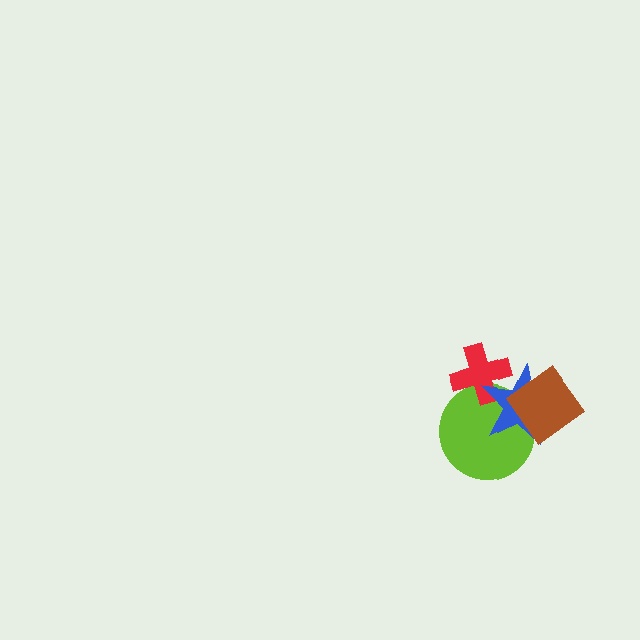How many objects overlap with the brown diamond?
2 objects overlap with the brown diamond.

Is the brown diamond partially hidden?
No, no other shape covers it.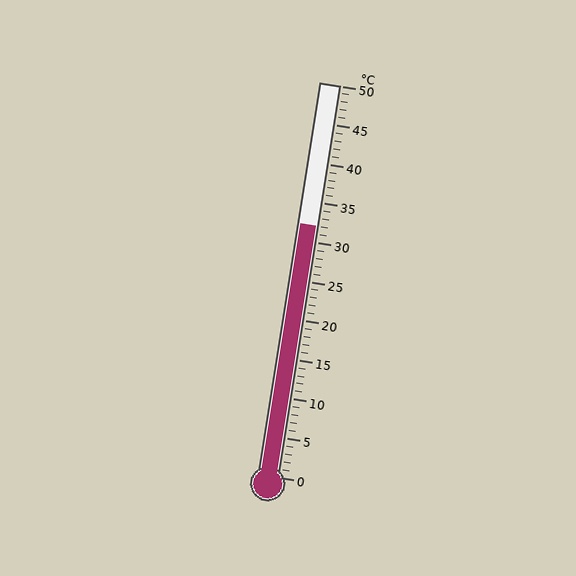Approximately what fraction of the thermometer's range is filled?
The thermometer is filled to approximately 65% of its range.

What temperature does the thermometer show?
The thermometer shows approximately 32°C.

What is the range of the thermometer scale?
The thermometer scale ranges from 0°C to 50°C.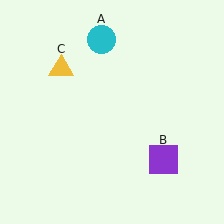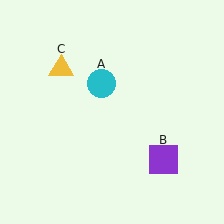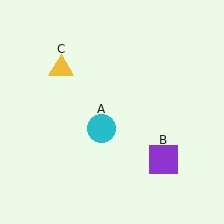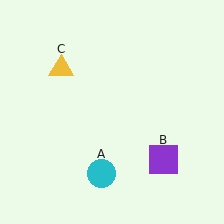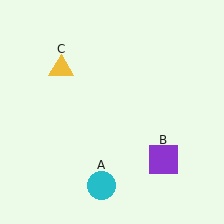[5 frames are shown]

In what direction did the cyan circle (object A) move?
The cyan circle (object A) moved down.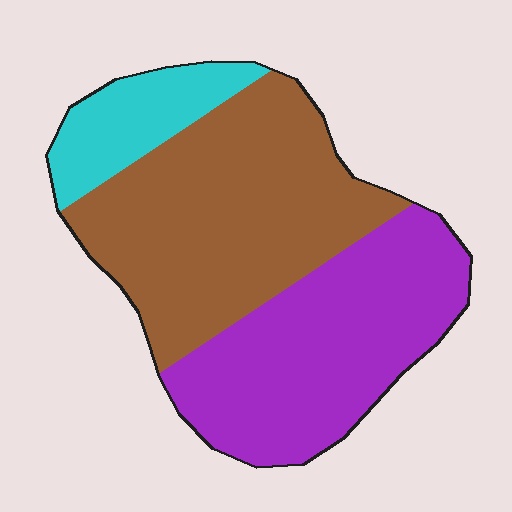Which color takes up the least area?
Cyan, at roughly 15%.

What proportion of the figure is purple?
Purple covers about 40% of the figure.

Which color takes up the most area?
Brown, at roughly 45%.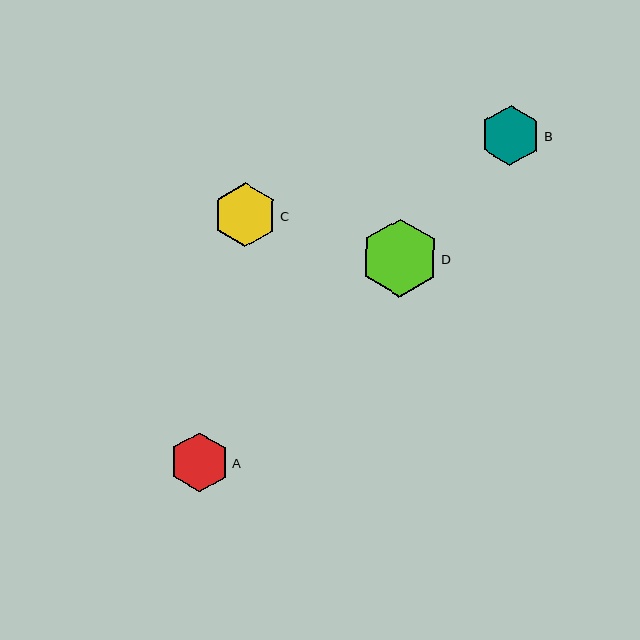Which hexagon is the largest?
Hexagon D is the largest with a size of approximately 78 pixels.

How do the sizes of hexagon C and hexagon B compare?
Hexagon C and hexagon B are approximately the same size.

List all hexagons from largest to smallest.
From largest to smallest: D, C, B, A.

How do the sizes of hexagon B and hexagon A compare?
Hexagon B and hexagon A are approximately the same size.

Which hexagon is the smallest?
Hexagon A is the smallest with a size of approximately 59 pixels.